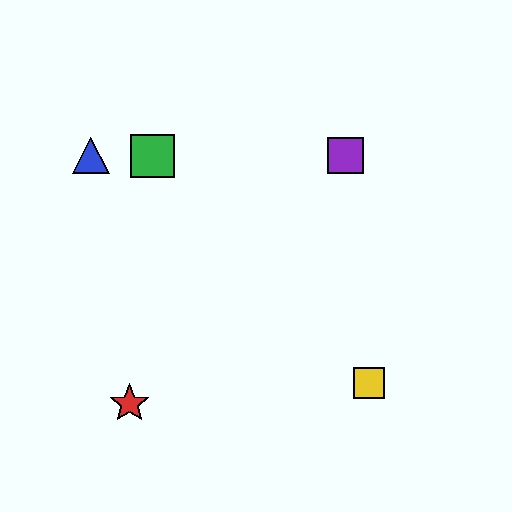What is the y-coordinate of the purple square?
The purple square is at y≈156.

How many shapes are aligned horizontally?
3 shapes (the blue triangle, the green square, the purple square) are aligned horizontally.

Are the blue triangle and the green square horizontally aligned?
Yes, both are at y≈156.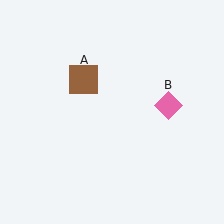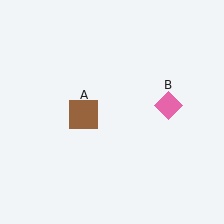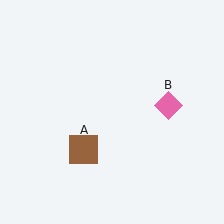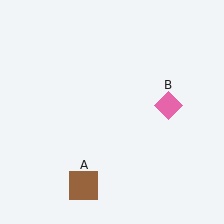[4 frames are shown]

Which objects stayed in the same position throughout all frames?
Pink diamond (object B) remained stationary.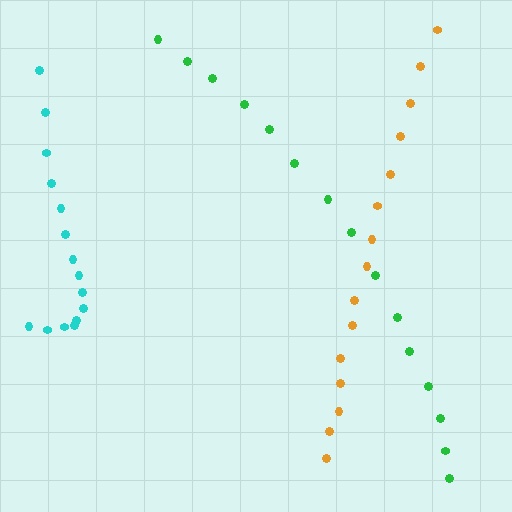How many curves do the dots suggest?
There are 3 distinct paths.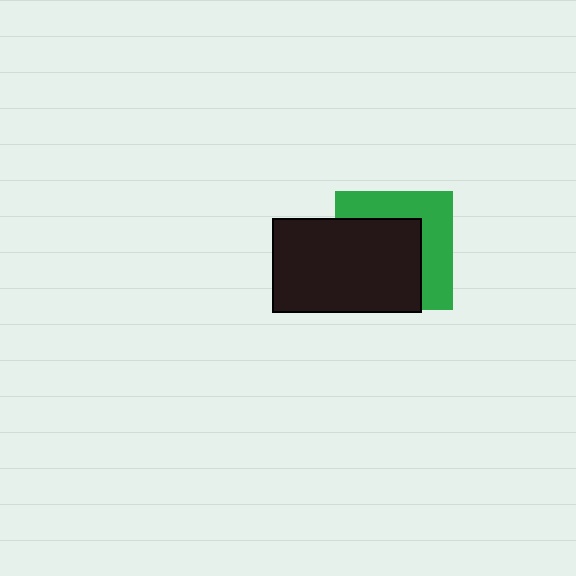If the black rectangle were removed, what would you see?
You would see the complete green square.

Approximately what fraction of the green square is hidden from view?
Roughly 57% of the green square is hidden behind the black rectangle.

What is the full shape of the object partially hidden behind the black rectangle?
The partially hidden object is a green square.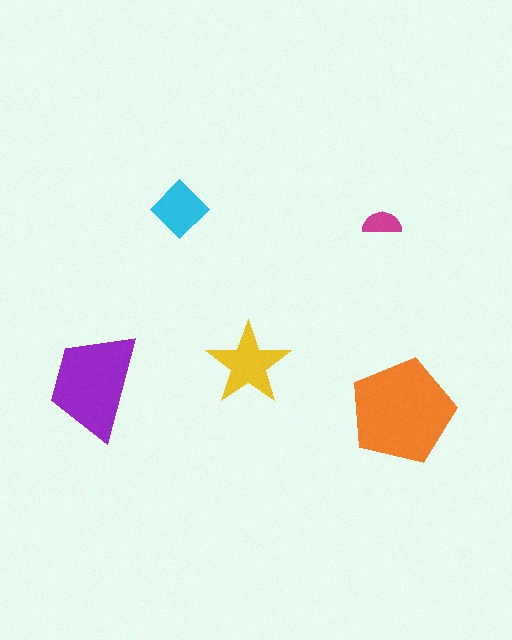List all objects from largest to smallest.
The orange pentagon, the purple trapezoid, the yellow star, the cyan diamond, the magenta semicircle.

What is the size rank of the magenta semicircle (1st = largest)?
5th.